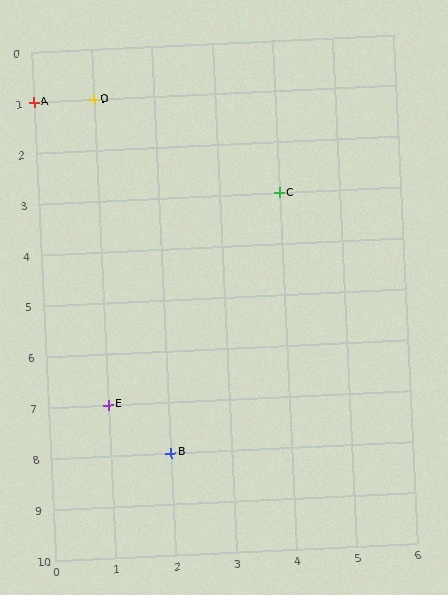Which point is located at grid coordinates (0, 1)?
Point A is at (0, 1).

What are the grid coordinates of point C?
Point C is at grid coordinates (4, 3).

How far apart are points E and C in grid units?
Points E and C are 3 columns and 4 rows apart (about 5.0 grid units diagonally).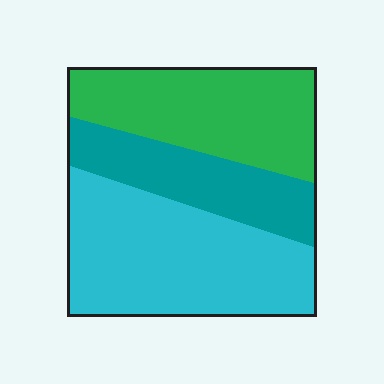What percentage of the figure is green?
Green covers 33% of the figure.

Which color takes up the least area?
Teal, at roughly 25%.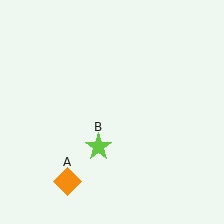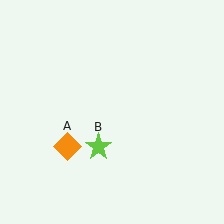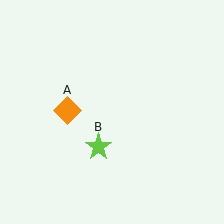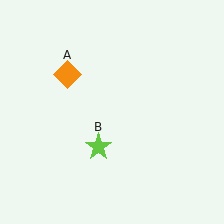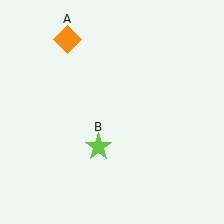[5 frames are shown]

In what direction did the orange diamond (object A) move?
The orange diamond (object A) moved up.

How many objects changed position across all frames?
1 object changed position: orange diamond (object A).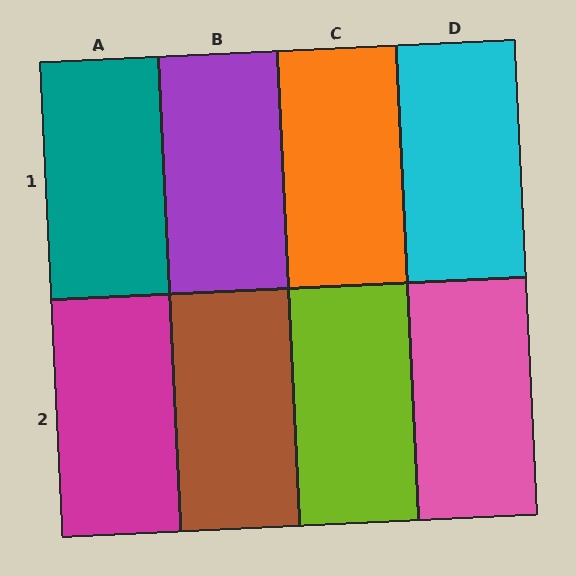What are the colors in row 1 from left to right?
Teal, purple, orange, cyan.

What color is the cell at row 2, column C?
Lime.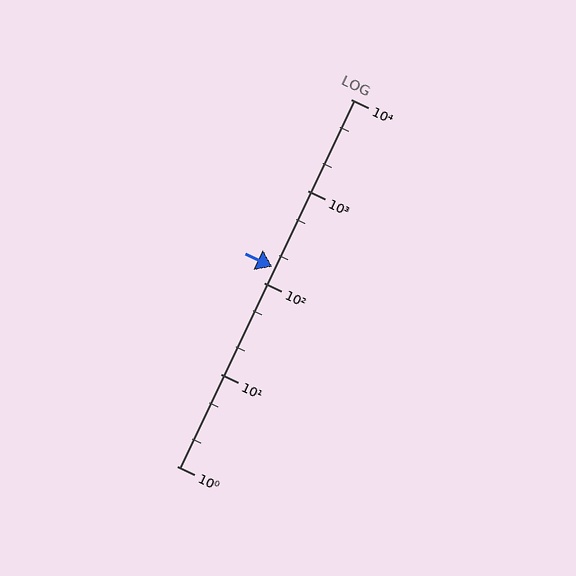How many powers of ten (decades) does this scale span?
The scale spans 4 decades, from 1 to 10000.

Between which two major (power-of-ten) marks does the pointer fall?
The pointer is between 100 and 1000.